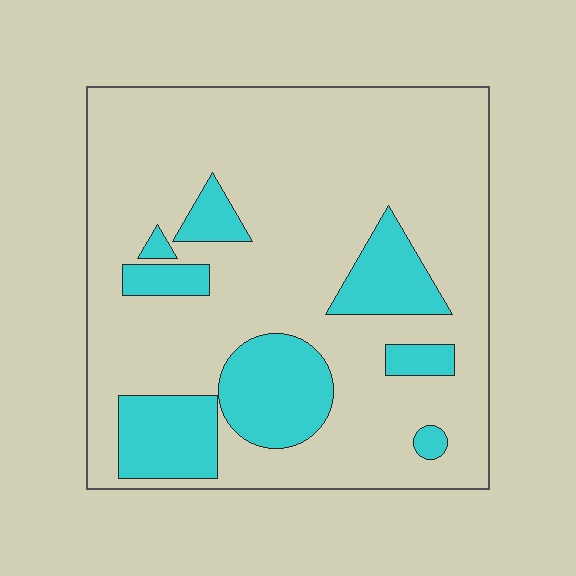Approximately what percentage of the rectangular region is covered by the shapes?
Approximately 20%.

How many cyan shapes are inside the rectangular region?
8.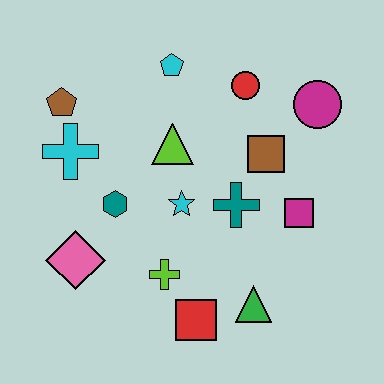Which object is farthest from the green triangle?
The brown pentagon is farthest from the green triangle.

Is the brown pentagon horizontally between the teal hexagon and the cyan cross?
No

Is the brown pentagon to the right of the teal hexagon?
No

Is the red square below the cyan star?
Yes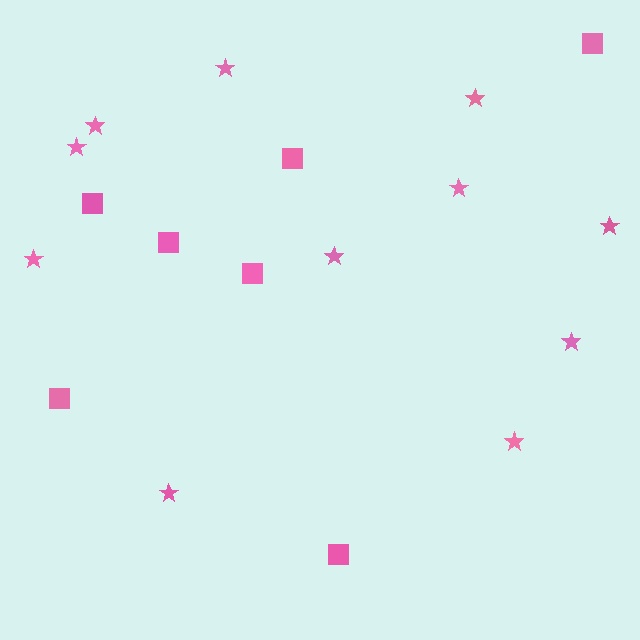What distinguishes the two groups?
There are 2 groups: one group of stars (11) and one group of squares (7).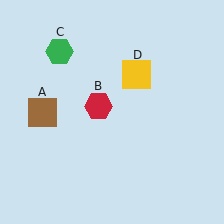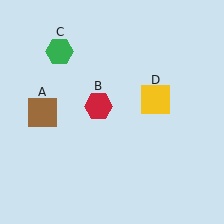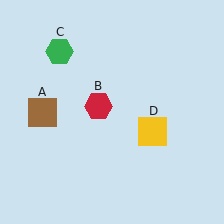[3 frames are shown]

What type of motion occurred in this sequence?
The yellow square (object D) rotated clockwise around the center of the scene.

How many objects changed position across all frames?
1 object changed position: yellow square (object D).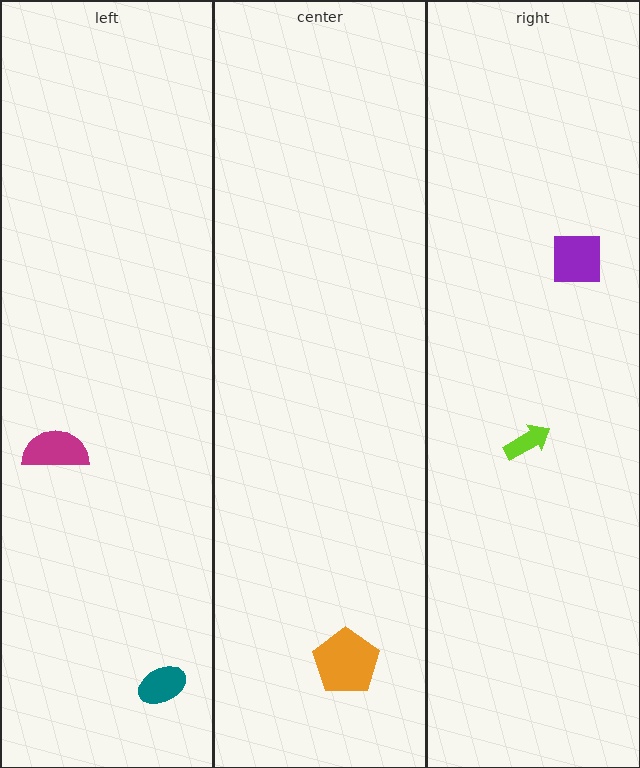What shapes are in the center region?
The orange pentagon.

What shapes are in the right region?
The purple square, the lime arrow.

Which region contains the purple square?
The right region.